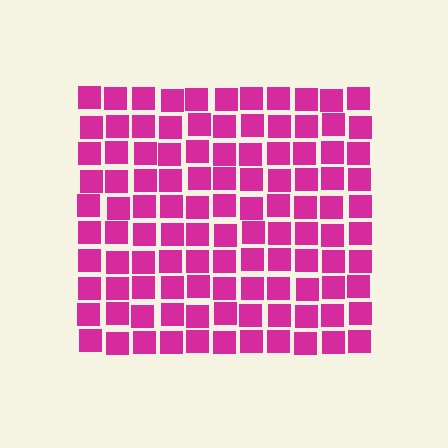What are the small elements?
The small elements are squares.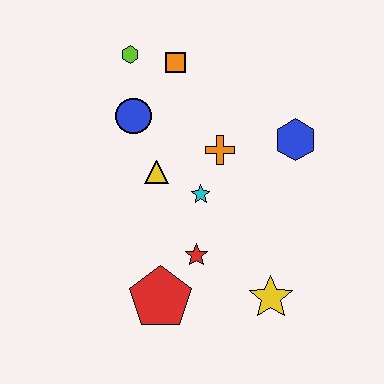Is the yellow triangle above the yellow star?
Yes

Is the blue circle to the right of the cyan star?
No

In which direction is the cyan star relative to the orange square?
The cyan star is below the orange square.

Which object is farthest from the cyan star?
The lime hexagon is farthest from the cyan star.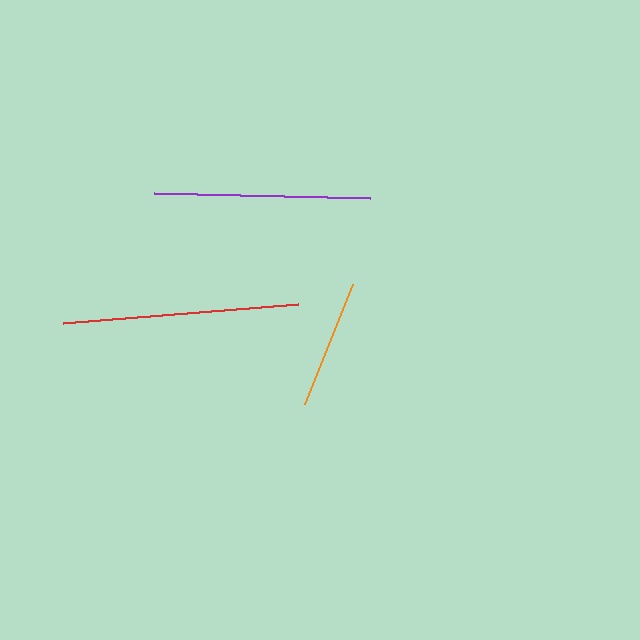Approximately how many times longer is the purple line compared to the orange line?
The purple line is approximately 1.7 times the length of the orange line.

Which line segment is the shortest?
The orange line is the shortest at approximately 130 pixels.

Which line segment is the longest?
The red line is the longest at approximately 235 pixels.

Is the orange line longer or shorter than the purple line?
The purple line is longer than the orange line.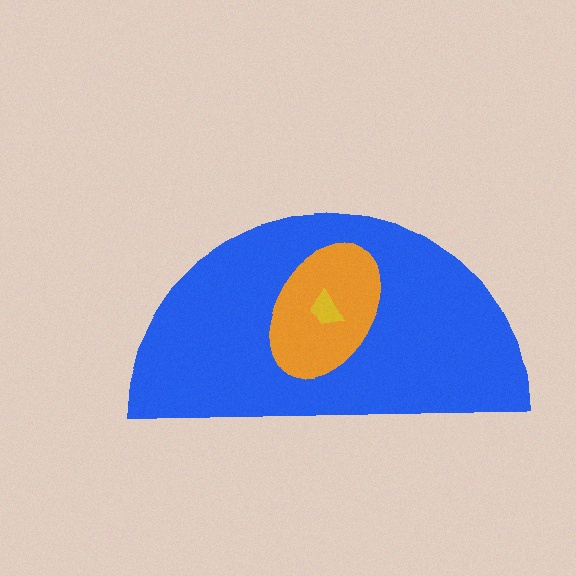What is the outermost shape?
The blue semicircle.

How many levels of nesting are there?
3.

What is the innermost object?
The yellow trapezoid.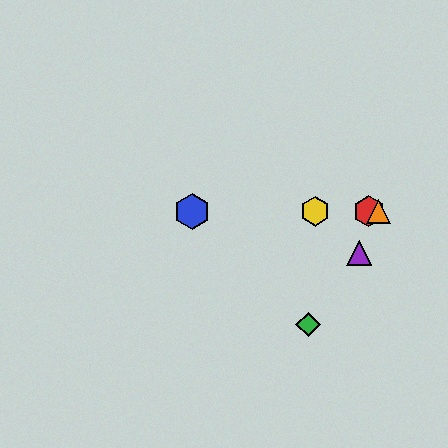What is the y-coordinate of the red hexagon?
The red hexagon is at y≈211.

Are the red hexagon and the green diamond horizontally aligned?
No, the red hexagon is at y≈211 and the green diamond is at y≈325.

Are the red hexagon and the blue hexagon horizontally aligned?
Yes, both are at y≈211.